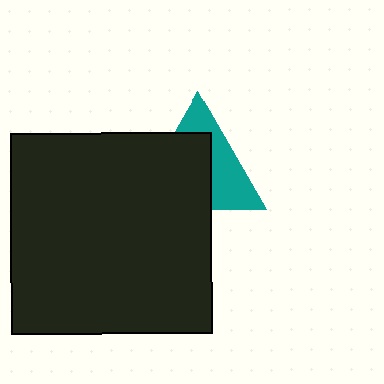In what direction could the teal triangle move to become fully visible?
The teal triangle could move toward the upper-right. That would shift it out from behind the black square entirely.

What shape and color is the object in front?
The object in front is a black square.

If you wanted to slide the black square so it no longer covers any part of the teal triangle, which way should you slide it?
Slide it toward the lower-left — that is the most direct way to separate the two shapes.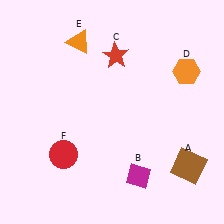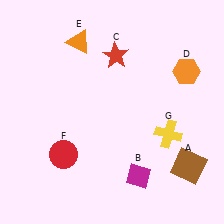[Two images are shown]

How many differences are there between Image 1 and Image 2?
There is 1 difference between the two images.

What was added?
A yellow cross (G) was added in Image 2.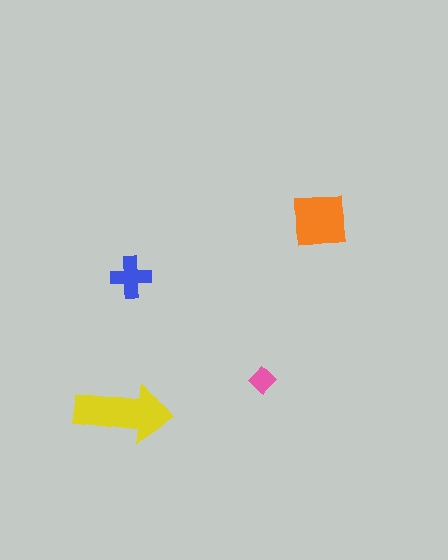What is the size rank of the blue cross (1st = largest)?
3rd.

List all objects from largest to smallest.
The yellow arrow, the orange square, the blue cross, the pink diamond.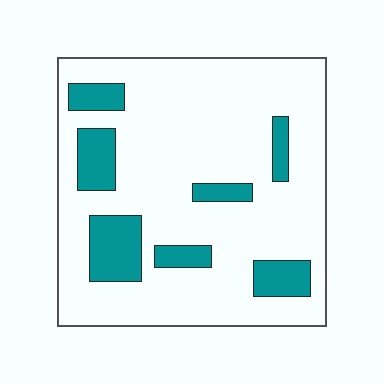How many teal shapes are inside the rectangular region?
7.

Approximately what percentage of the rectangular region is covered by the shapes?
Approximately 20%.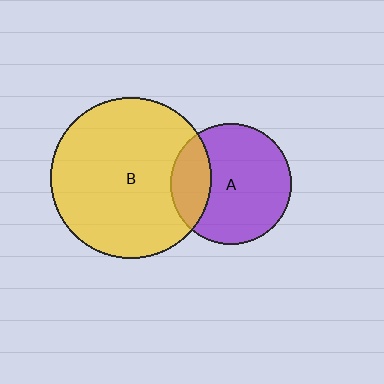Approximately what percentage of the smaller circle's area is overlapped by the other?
Approximately 25%.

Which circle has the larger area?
Circle B (yellow).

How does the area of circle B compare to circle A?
Approximately 1.8 times.